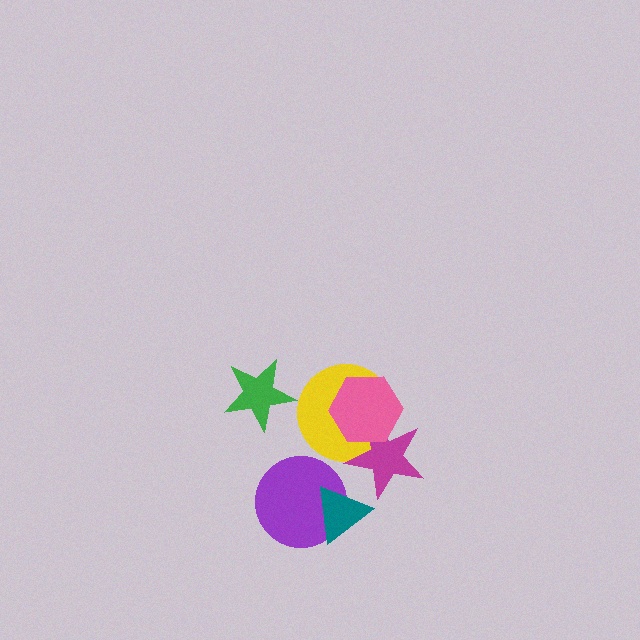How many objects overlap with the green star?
0 objects overlap with the green star.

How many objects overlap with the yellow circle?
2 objects overlap with the yellow circle.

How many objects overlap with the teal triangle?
1 object overlaps with the teal triangle.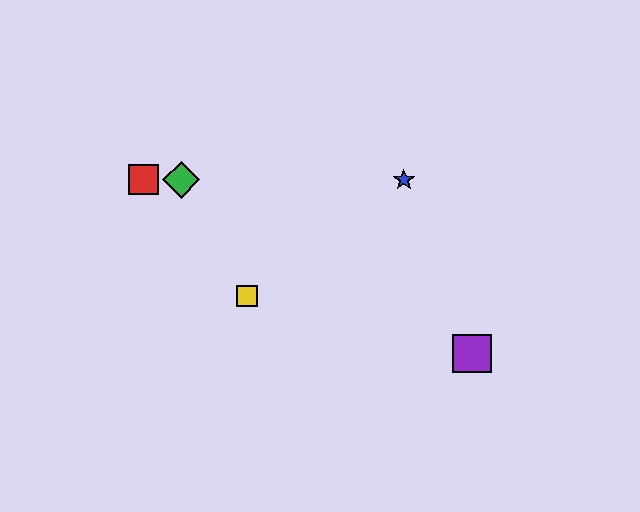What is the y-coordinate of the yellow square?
The yellow square is at y≈296.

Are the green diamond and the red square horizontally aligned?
Yes, both are at y≈180.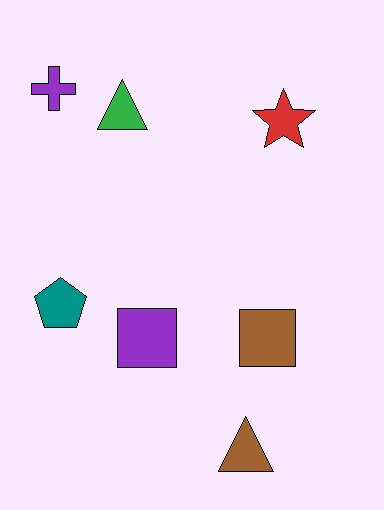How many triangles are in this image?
There are 2 triangles.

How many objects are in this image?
There are 7 objects.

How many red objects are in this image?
There is 1 red object.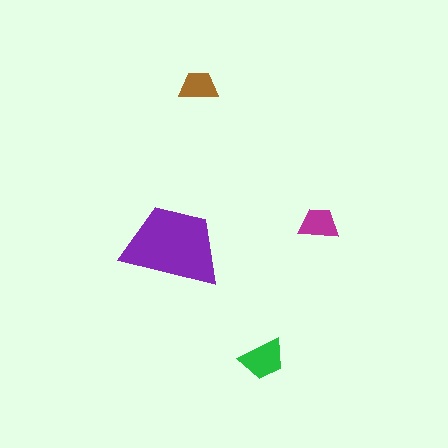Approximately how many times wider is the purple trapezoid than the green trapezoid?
About 2 times wider.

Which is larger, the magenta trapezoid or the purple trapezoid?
The purple one.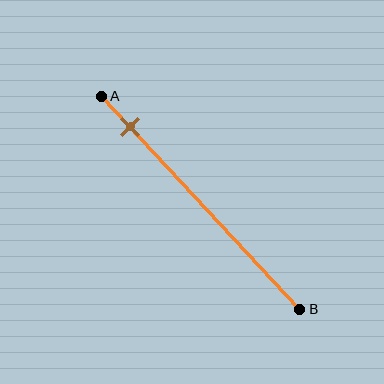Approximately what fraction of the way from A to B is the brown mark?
The brown mark is approximately 15% of the way from A to B.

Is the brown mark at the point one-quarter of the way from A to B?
No, the mark is at about 15% from A, not at the 25% one-quarter point.